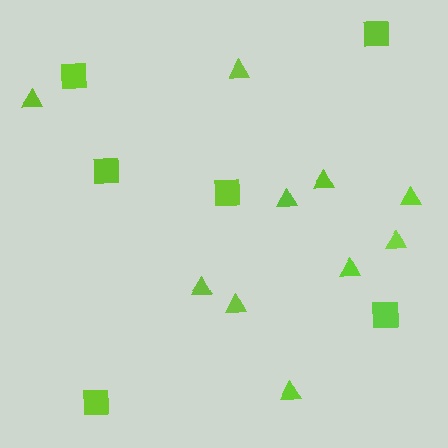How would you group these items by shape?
There are 2 groups: one group of triangles (10) and one group of squares (6).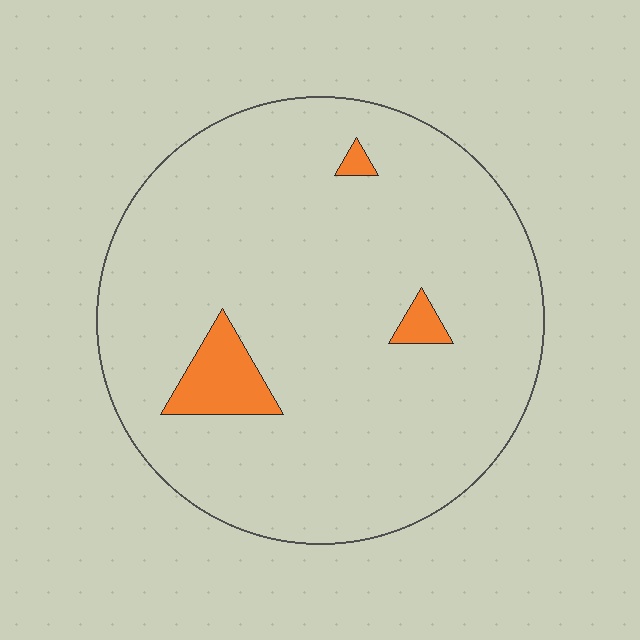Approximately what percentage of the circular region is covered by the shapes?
Approximately 5%.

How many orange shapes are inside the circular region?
3.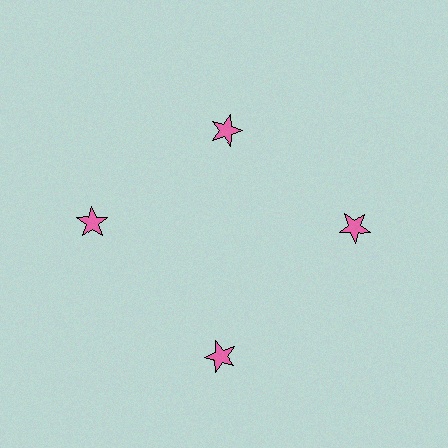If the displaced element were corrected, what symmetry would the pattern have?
It would have 4-fold rotational symmetry — the pattern would map onto itself every 90 degrees.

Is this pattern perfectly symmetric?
No. The 4 pink stars are arranged in a ring, but one element near the 12 o'clock position is pulled inward toward the center, breaking the 4-fold rotational symmetry.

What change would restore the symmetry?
The symmetry would be restored by moving it outward, back onto the ring so that all 4 stars sit at equal angles and equal distance from the center.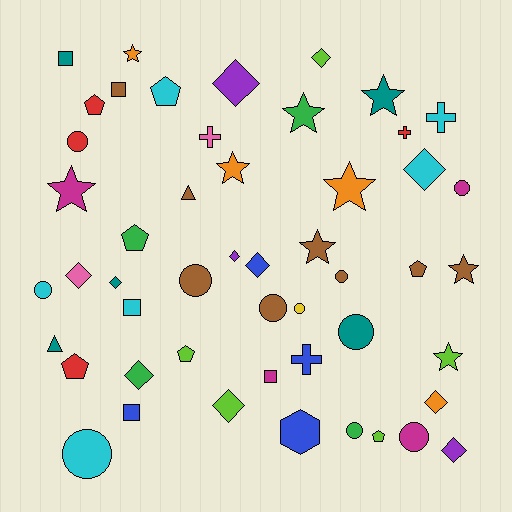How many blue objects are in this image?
There are 4 blue objects.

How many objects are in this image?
There are 50 objects.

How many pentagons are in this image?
There are 7 pentagons.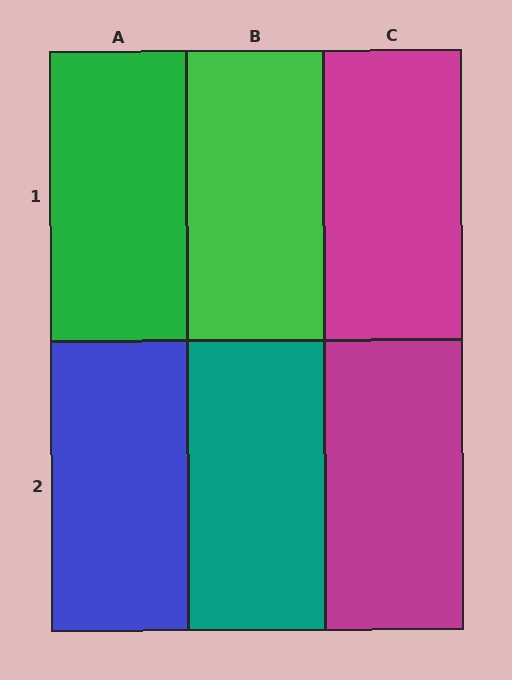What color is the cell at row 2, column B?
Teal.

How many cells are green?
2 cells are green.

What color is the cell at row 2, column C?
Magenta.